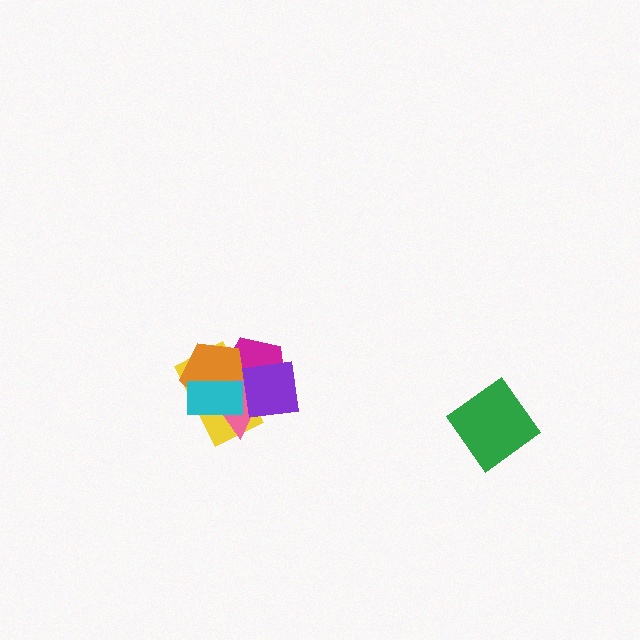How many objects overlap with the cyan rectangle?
5 objects overlap with the cyan rectangle.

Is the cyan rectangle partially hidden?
No, no other shape covers it.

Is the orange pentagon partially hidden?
Yes, it is partially covered by another shape.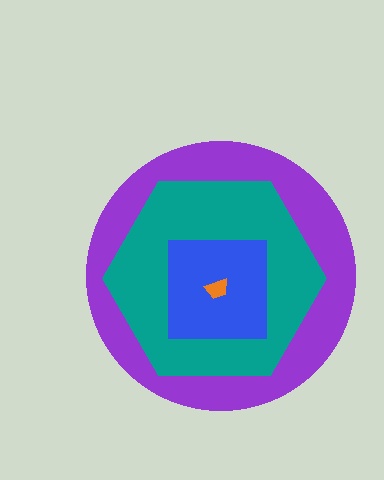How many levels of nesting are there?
4.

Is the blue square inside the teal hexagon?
Yes.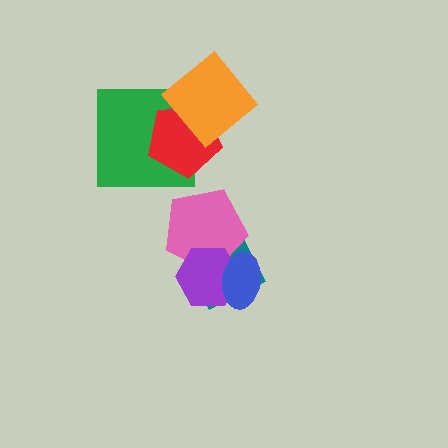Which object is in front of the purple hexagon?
The blue ellipse is in front of the purple hexagon.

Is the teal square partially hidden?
Yes, it is partially covered by another shape.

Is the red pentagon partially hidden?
Yes, it is partially covered by another shape.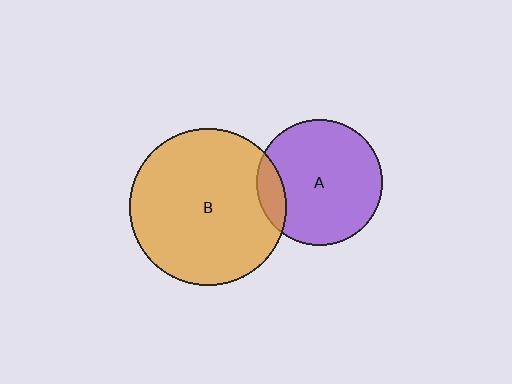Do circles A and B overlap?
Yes.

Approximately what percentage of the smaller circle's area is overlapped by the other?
Approximately 15%.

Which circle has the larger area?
Circle B (orange).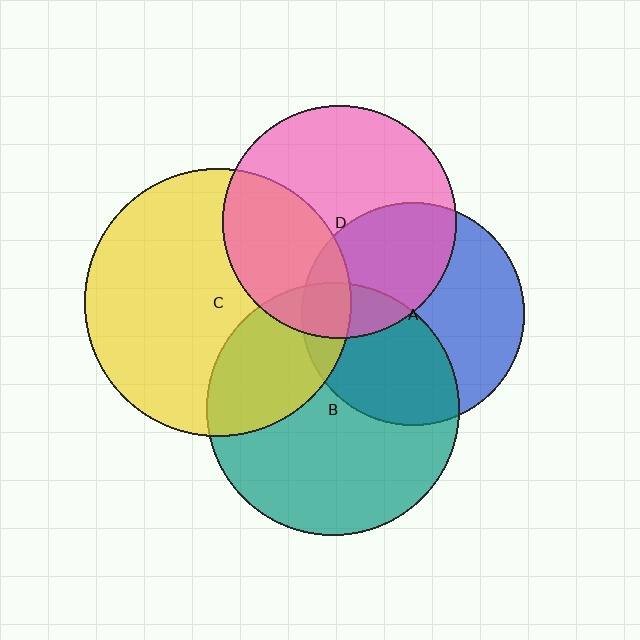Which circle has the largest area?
Circle C (yellow).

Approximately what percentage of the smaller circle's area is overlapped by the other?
Approximately 40%.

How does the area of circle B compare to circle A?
Approximately 1.3 times.